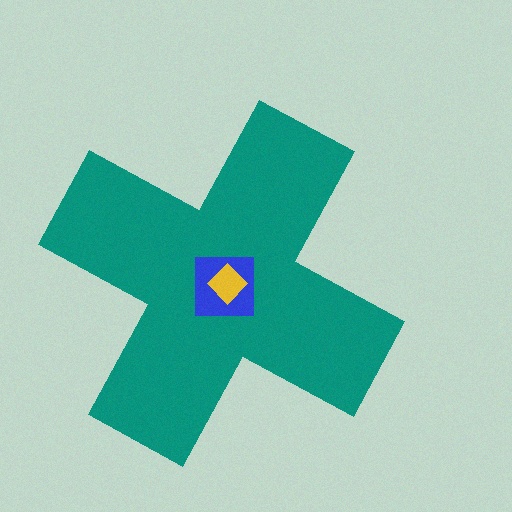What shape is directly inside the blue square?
The yellow diamond.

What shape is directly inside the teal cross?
The blue square.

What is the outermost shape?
The teal cross.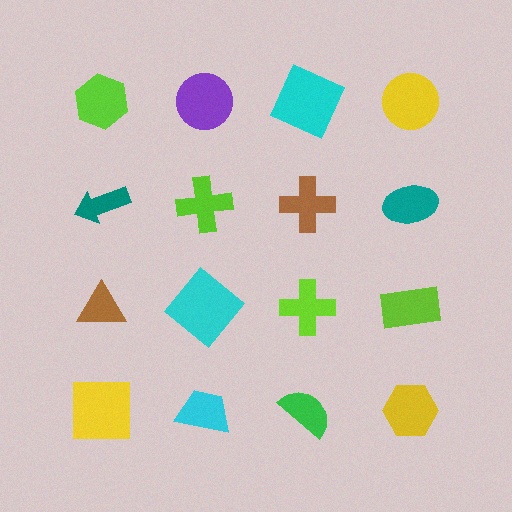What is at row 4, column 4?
A yellow hexagon.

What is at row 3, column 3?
A lime cross.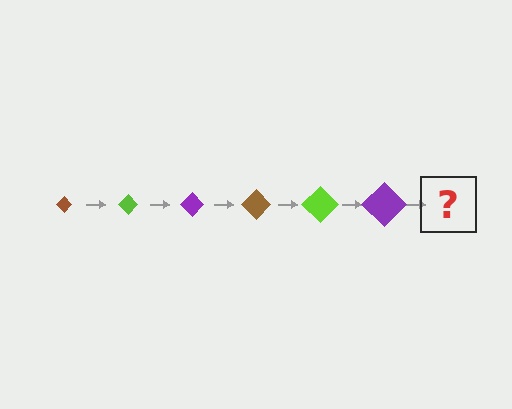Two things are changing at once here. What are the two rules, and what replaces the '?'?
The two rules are that the diamond grows larger each step and the color cycles through brown, lime, and purple. The '?' should be a brown diamond, larger than the previous one.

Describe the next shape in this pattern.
It should be a brown diamond, larger than the previous one.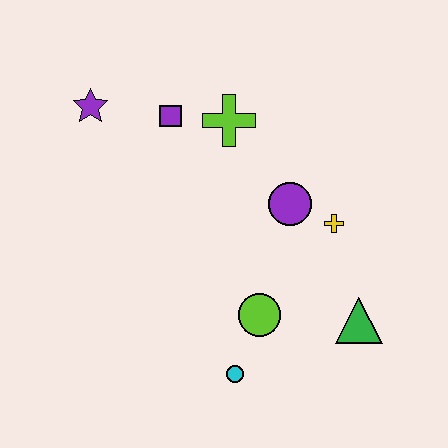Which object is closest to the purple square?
The lime cross is closest to the purple square.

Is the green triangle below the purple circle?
Yes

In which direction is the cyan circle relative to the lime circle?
The cyan circle is below the lime circle.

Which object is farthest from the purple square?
The green triangle is farthest from the purple square.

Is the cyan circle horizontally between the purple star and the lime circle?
Yes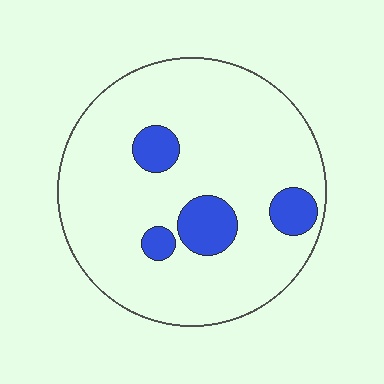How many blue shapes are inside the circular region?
4.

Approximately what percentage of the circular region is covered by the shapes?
Approximately 15%.